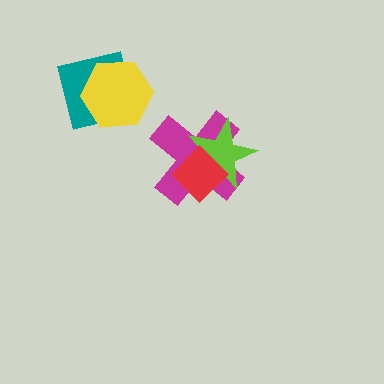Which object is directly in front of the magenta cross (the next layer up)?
The lime star is directly in front of the magenta cross.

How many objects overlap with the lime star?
2 objects overlap with the lime star.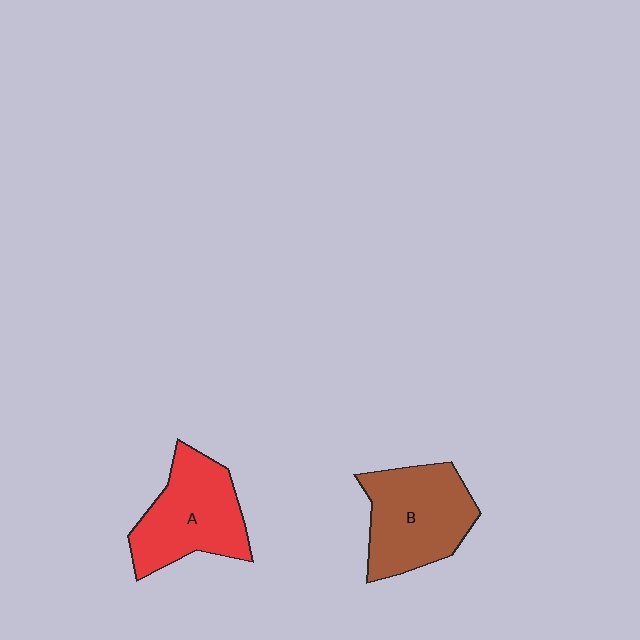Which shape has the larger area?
Shape B (brown).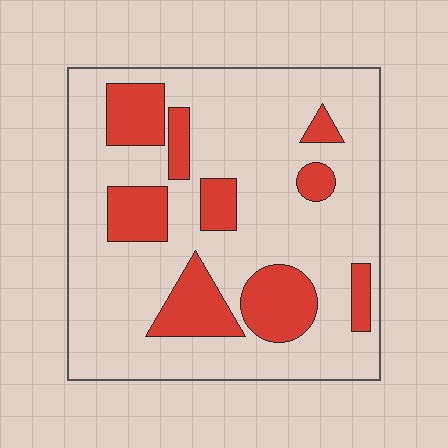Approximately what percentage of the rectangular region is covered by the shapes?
Approximately 25%.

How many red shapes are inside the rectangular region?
9.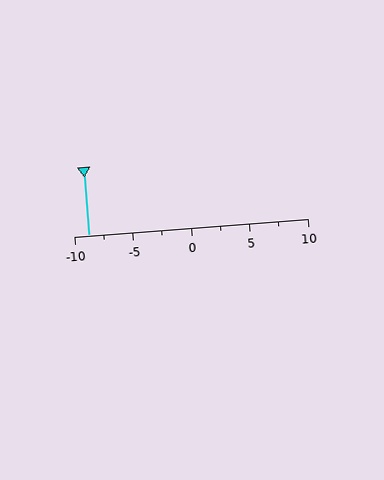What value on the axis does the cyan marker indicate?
The marker indicates approximately -8.8.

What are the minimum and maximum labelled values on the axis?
The axis runs from -10 to 10.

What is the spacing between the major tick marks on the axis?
The major ticks are spaced 5 apart.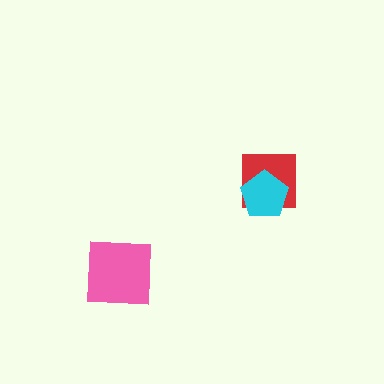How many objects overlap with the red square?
1 object overlaps with the red square.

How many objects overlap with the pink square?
0 objects overlap with the pink square.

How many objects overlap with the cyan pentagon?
1 object overlaps with the cyan pentagon.